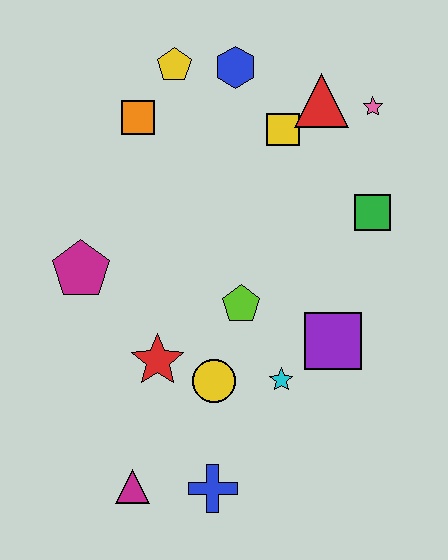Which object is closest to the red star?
The yellow circle is closest to the red star.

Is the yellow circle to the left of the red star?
No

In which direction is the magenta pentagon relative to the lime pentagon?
The magenta pentagon is to the left of the lime pentagon.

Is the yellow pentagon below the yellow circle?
No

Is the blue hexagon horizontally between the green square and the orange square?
Yes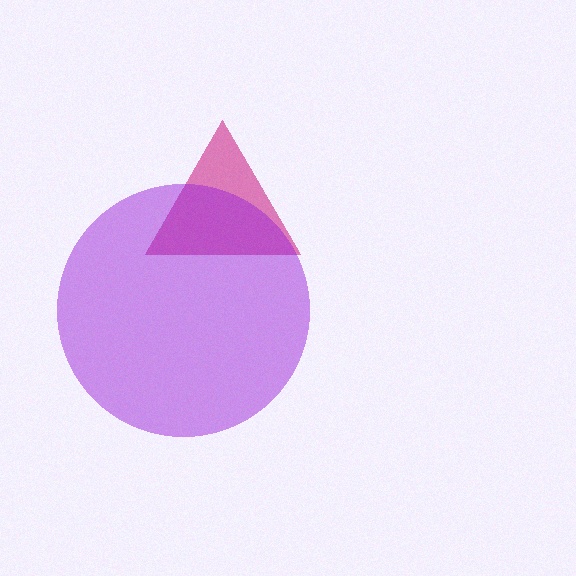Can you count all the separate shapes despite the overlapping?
Yes, there are 2 separate shapes.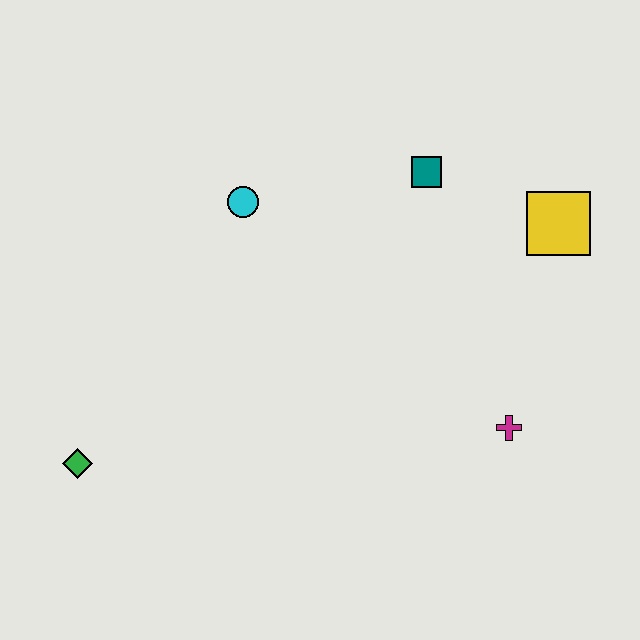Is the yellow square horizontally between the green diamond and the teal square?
No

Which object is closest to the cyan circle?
The teal square is closest to the cyan circle.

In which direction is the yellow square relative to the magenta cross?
The yellow square is above the magenta cross.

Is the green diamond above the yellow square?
No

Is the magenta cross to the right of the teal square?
Yes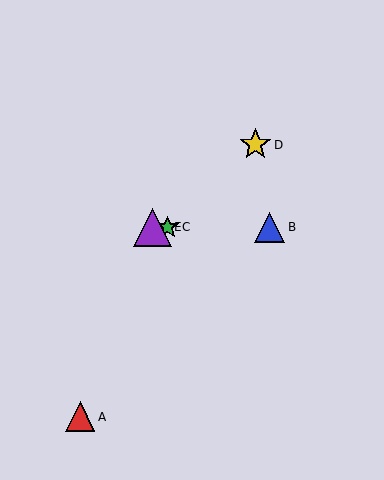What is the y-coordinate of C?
Object C is at y≈227.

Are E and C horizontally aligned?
Yes, both are at y≈227.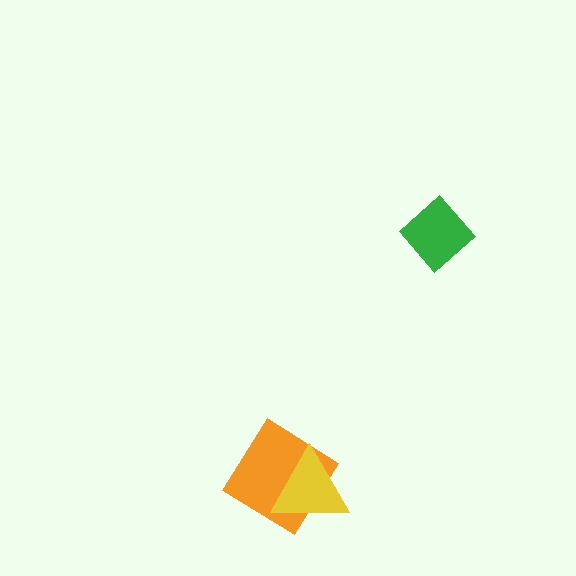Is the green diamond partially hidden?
No, no other shape covers it.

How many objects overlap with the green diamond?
0 objects overlap with the green diamond.